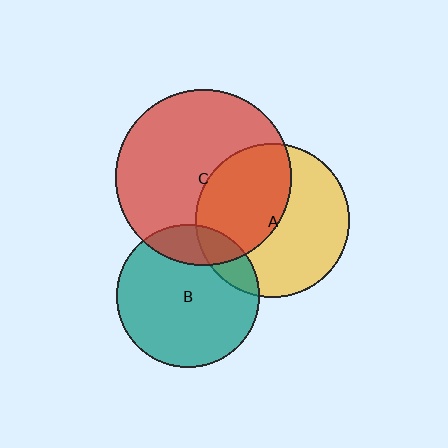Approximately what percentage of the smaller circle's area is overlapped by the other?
Approximately 15%.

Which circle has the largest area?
Circle C (red).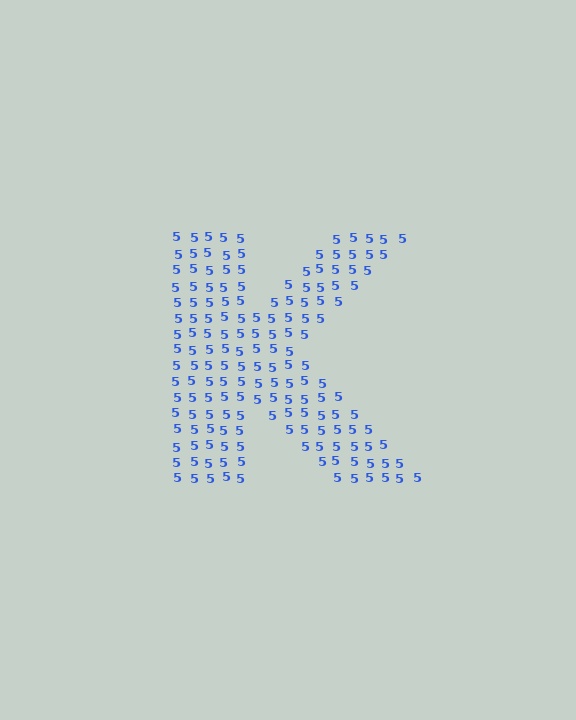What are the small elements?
The small elements are digit 5's.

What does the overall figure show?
The overall figure shows the letter K.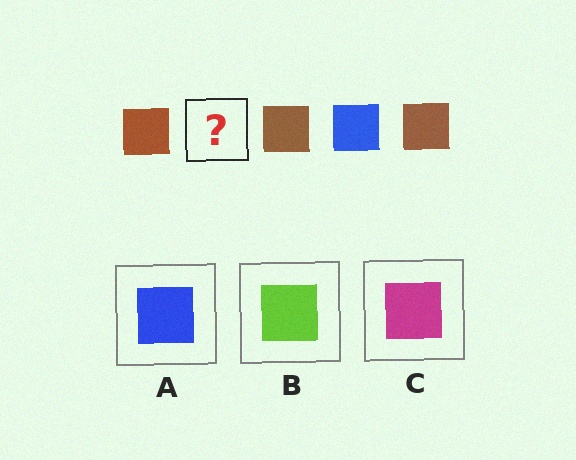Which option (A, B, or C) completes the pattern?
A.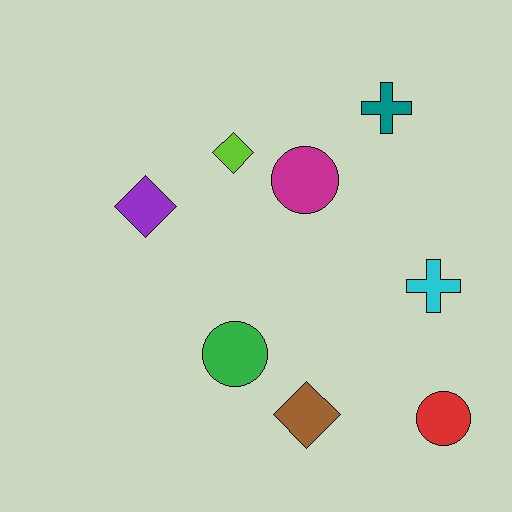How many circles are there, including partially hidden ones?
There are 3 circles.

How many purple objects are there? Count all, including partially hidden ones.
There is 1 purple object.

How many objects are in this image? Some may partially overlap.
There are 8 objects.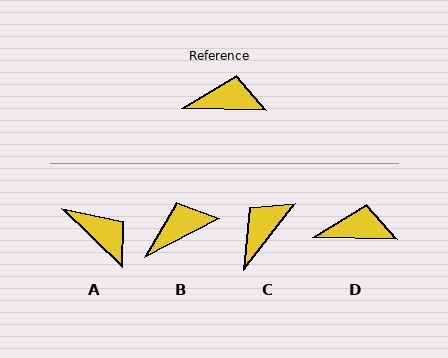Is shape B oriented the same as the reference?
No, it is off by about 29 degrees.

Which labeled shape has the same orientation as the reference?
D.